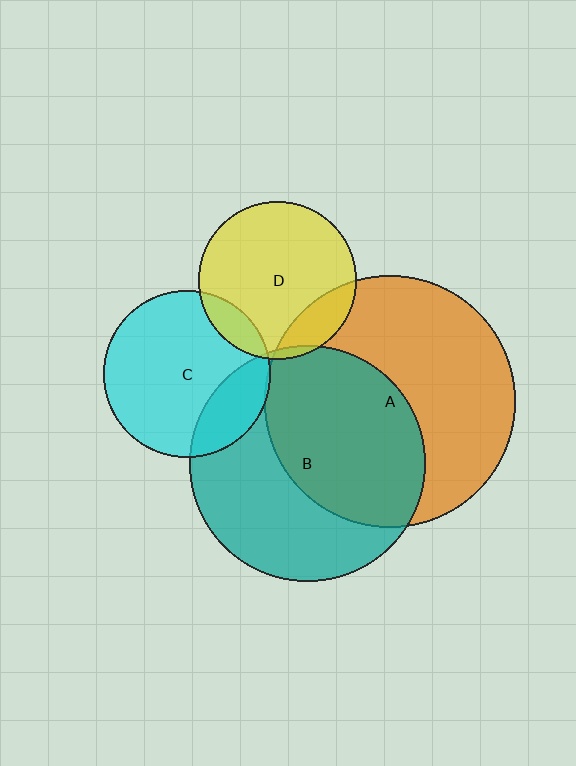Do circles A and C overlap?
Yes.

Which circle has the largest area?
Circle A (orange).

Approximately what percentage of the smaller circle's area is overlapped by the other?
Approximately 5%.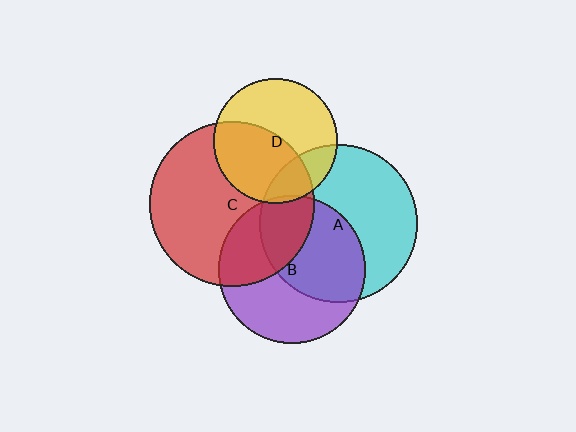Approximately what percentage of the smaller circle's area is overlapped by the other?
Approximately 20%.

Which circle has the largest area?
Circle C (red).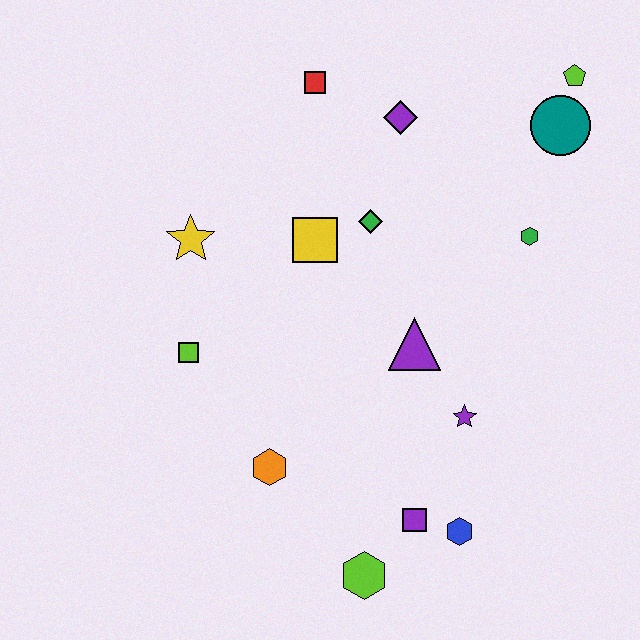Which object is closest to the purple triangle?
The purple star is closest to the purple triangle.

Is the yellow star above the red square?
No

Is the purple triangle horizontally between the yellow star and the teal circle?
Yes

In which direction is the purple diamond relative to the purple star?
The purple diamond is above the purple star.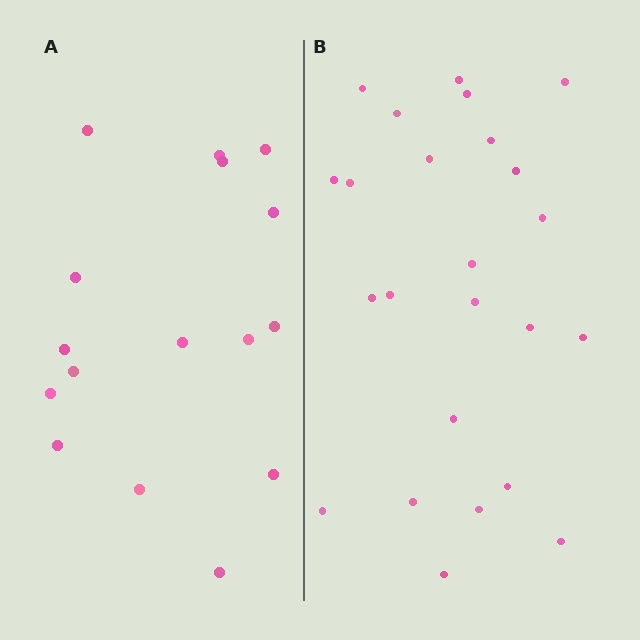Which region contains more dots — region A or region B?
Region B (the right region) has more dots.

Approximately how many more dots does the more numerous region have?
Region B has roughly 8 or so more dots than region A.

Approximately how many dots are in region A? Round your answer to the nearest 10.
About 20 dots. (The exact count is 16, which rounds to 20.)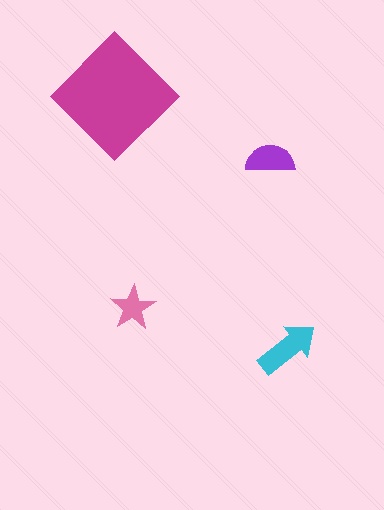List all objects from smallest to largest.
The pink star, the purple semicircle, the cyan arrow, the magenta diamond.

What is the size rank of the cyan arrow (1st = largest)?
2nd.